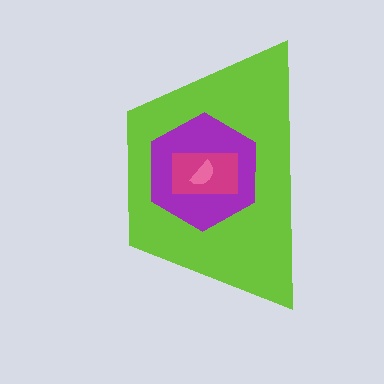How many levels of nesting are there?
4.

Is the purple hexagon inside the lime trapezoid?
Yes.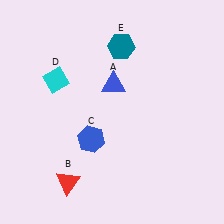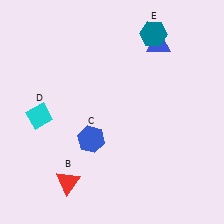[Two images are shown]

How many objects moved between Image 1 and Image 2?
3 objects moved between the two images.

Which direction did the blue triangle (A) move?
The blue triangle (A) moved right.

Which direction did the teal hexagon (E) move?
The teal hexagon (E) moved right.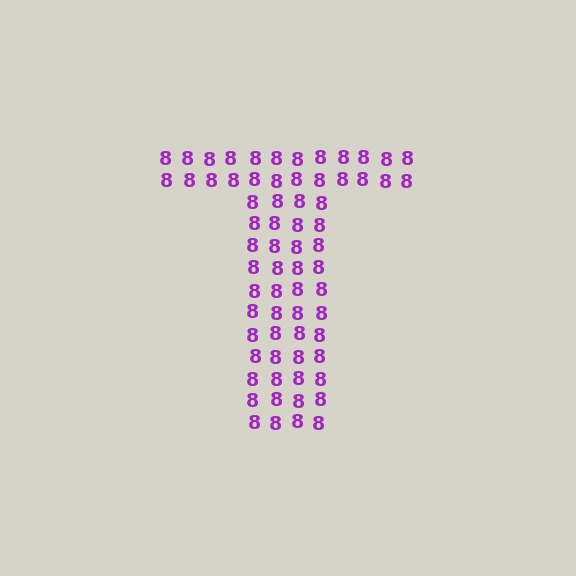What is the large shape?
The large shape is the letter T.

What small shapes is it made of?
It is made of small digit 8's.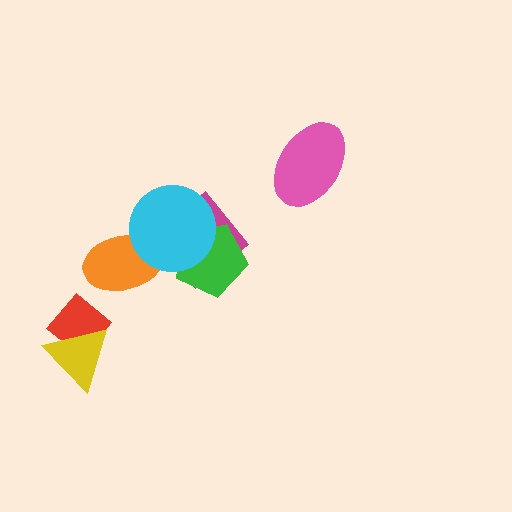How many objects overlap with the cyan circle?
3 objects overlap with the cyan circle.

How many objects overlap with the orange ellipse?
1 object overlaps with the orange ellipse.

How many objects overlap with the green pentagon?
2 objects overlap with the green pentagon.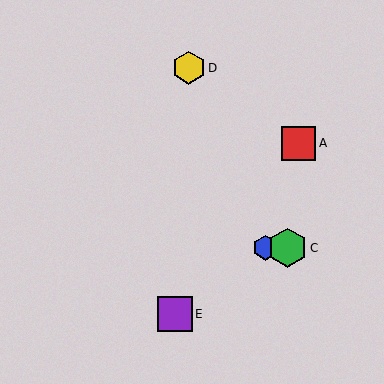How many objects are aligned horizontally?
2 objects (B, C) are aligned horizontally.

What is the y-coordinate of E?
Object E is at y≈314.